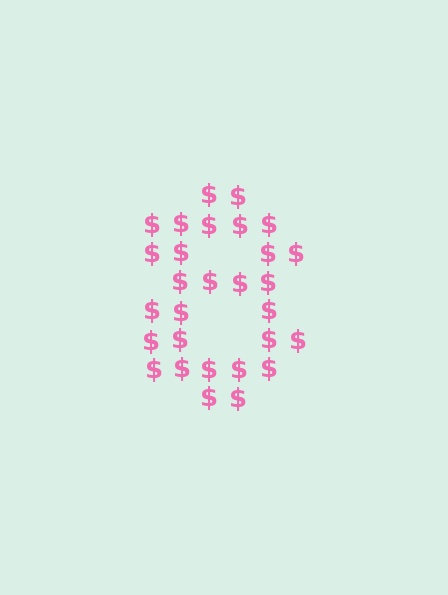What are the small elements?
The small elements are dollar signs.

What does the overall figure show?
The overall figure shows the digit 8.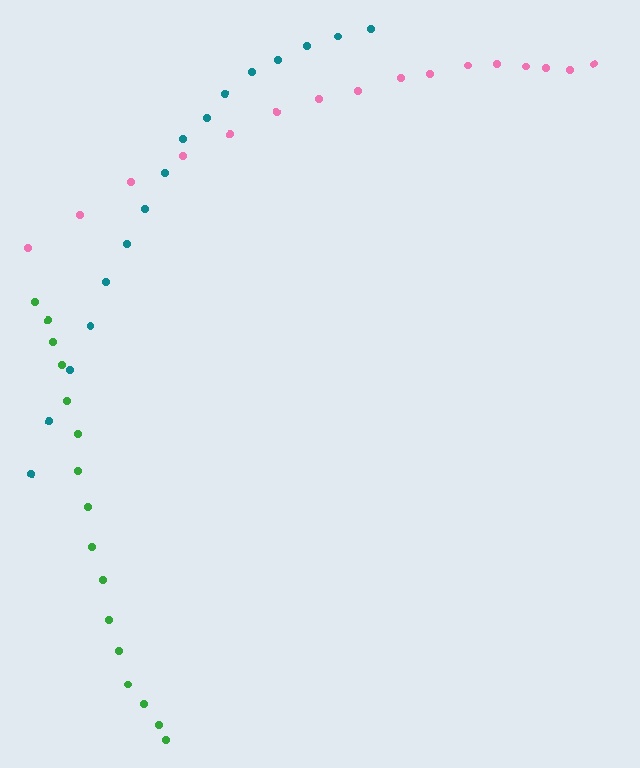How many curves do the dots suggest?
There are 3 distinct paths.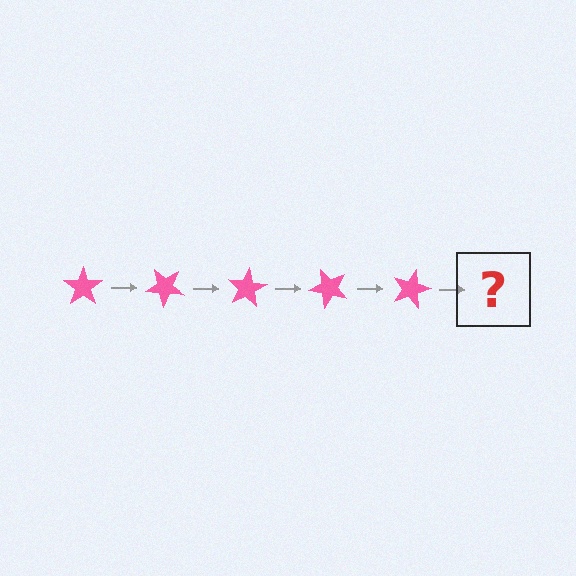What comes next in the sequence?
The next element should be a pink star rotated 200 degrees.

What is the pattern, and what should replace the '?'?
The pattern is that the star rotates 40 degrees each step. The '?' should be a pink star rotated 200 degrees.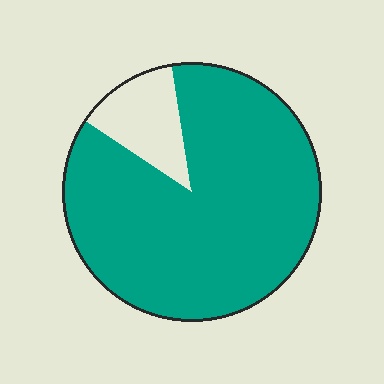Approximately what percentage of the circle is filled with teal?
Approximately 85%.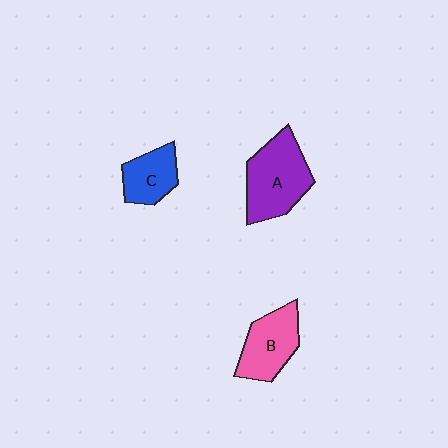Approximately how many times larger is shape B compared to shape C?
Approximately 1.3 times.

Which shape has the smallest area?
Shape C (blue).